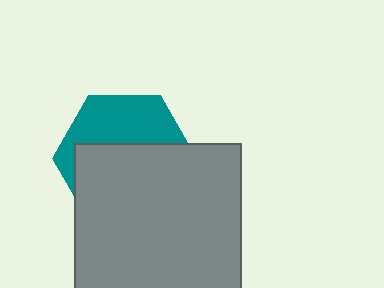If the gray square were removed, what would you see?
You would see the complete teal hexagon.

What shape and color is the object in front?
The object in front is a gray square.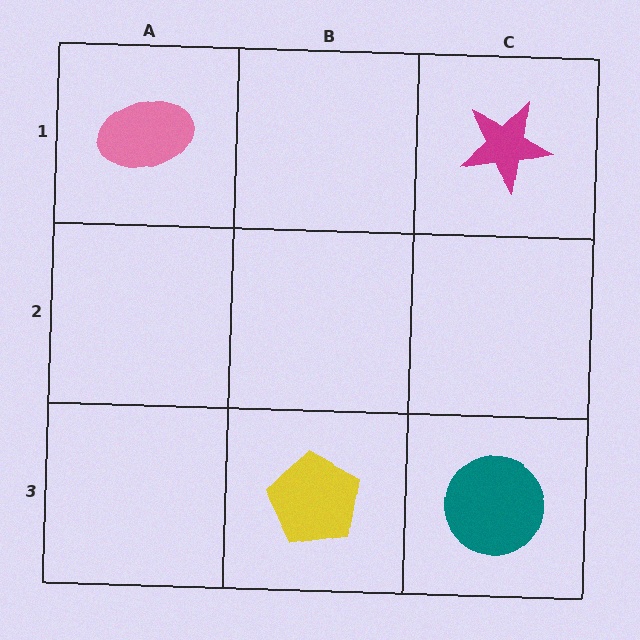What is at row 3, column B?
A yellow pentagon.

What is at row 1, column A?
A pink ellipse.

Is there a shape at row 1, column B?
No, that cell is empty.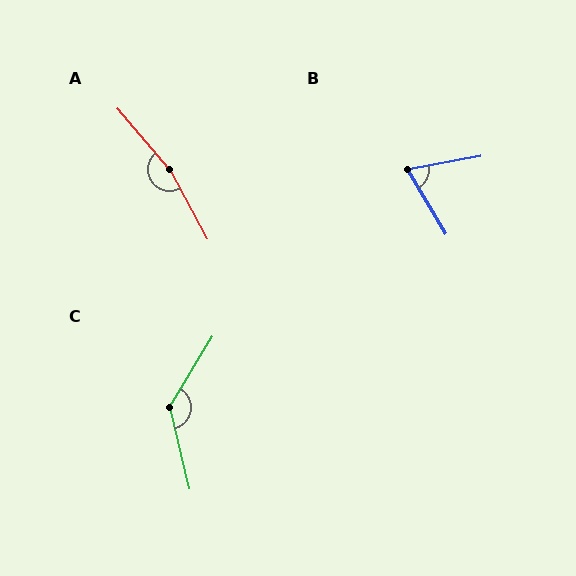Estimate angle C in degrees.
Approximately 135 degrees.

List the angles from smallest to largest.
B (69°), C (135°), A (168°).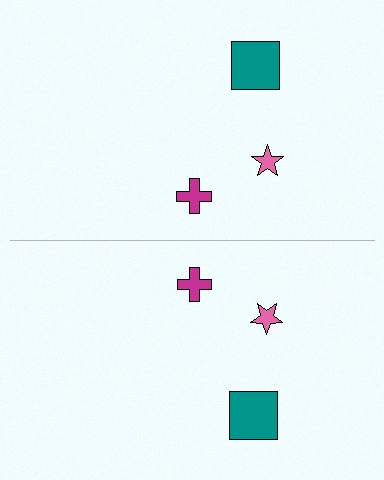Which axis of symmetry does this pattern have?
The pattern has a horizontal axis of symmetry running through the center of the image.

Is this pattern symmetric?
Yes, this pattern has bilateral (reflection) symmetry.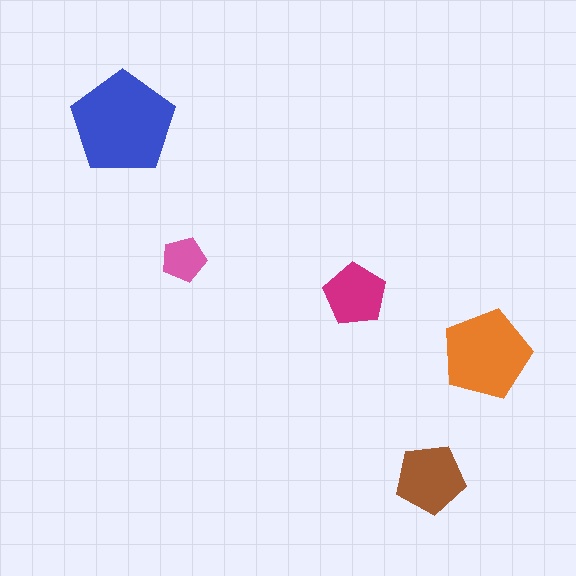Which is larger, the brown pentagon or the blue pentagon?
The blue one.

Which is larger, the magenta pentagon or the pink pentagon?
The magenta one.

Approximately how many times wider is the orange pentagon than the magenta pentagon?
About 1.5 times wider.